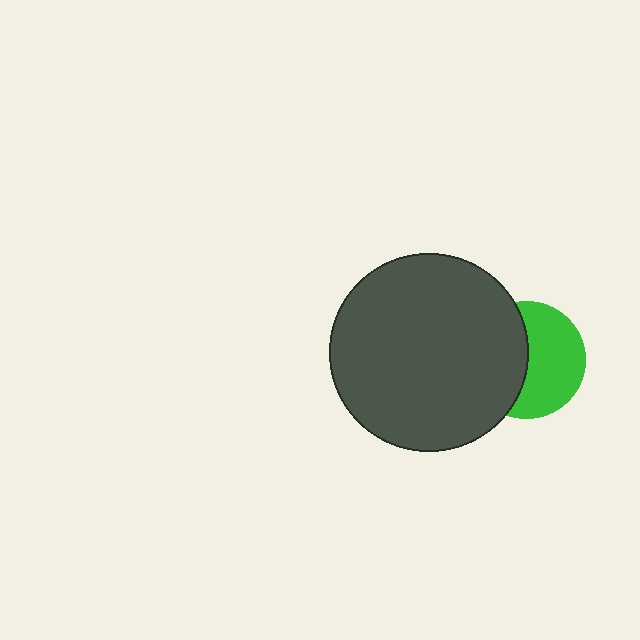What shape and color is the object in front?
The object in front is a dark gray circle.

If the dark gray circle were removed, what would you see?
You would see the complete green circle.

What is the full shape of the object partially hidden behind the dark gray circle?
The partially hidden object is a green circle.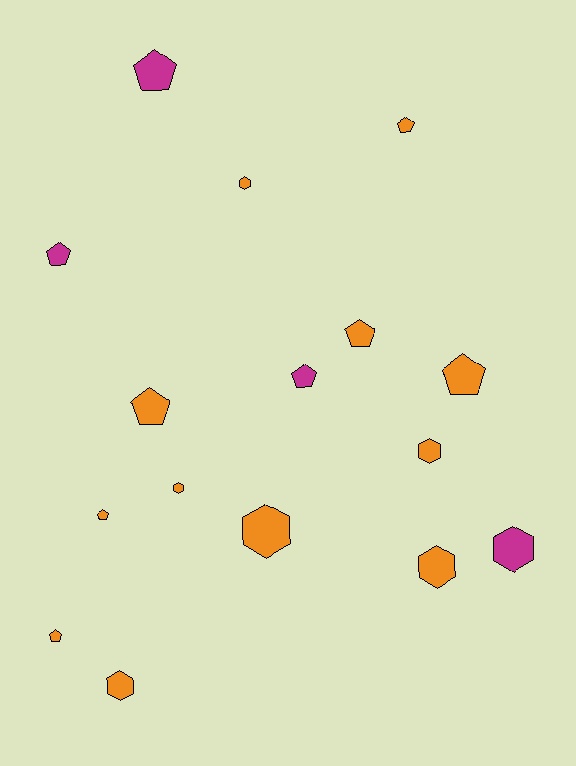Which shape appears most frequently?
Pentagon, with 9 objects.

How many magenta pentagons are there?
There are 3 magenta pentagons.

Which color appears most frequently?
Orange, with 12 objects.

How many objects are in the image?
There are 16 objects.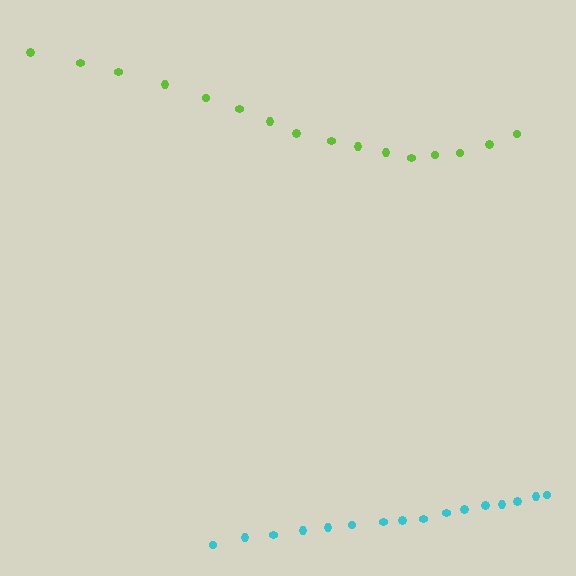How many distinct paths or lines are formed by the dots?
There are 2 distinct paths.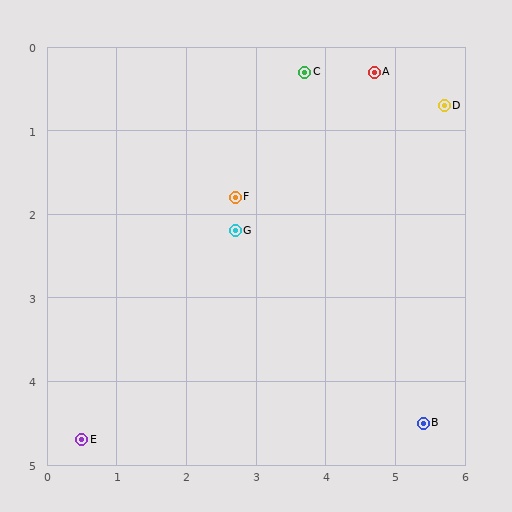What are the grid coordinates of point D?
Point D is at approximately (5.7, 0.7).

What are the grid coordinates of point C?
Point C is at approximately (3.7, 0.3).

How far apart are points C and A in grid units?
Points C and A are about 1.0 grid units apart.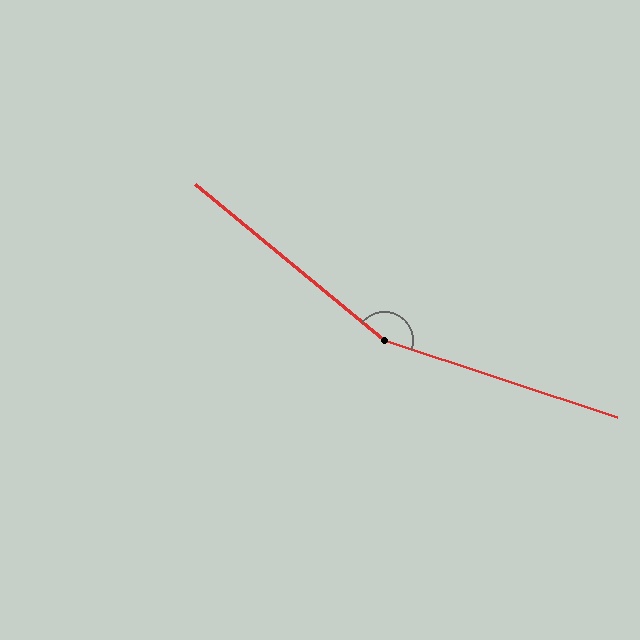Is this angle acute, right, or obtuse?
It is obtuse.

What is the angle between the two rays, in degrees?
Approximately 159 degrees.